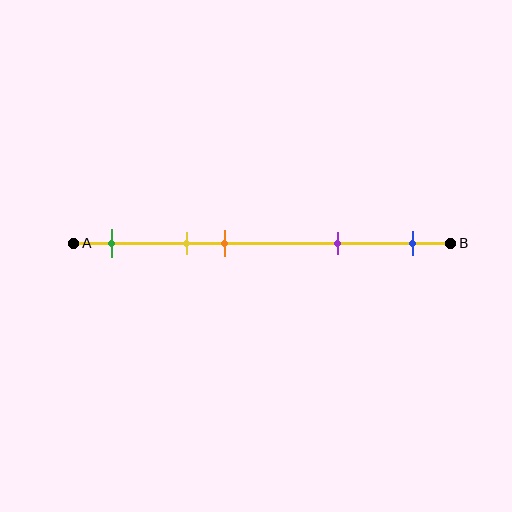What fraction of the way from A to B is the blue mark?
The blue mark is approximately 90% (0.9) of the way from A to B.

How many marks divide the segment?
There are 5 marks dividing the segment.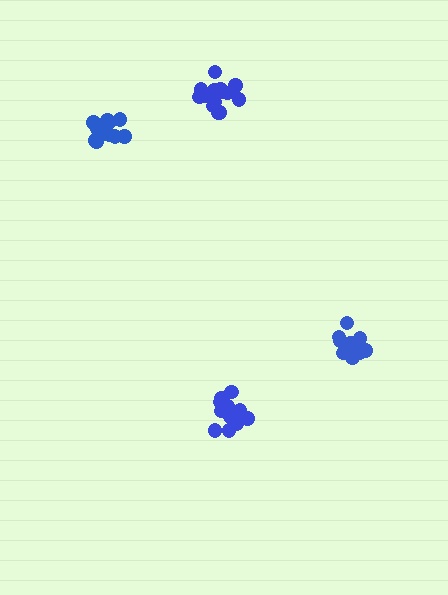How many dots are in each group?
Group 1: 17 dots, Group 2: 19 dots, Group 3: 13 dots, Group 4: 19 dots (68 total).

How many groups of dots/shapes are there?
There are 4 groups.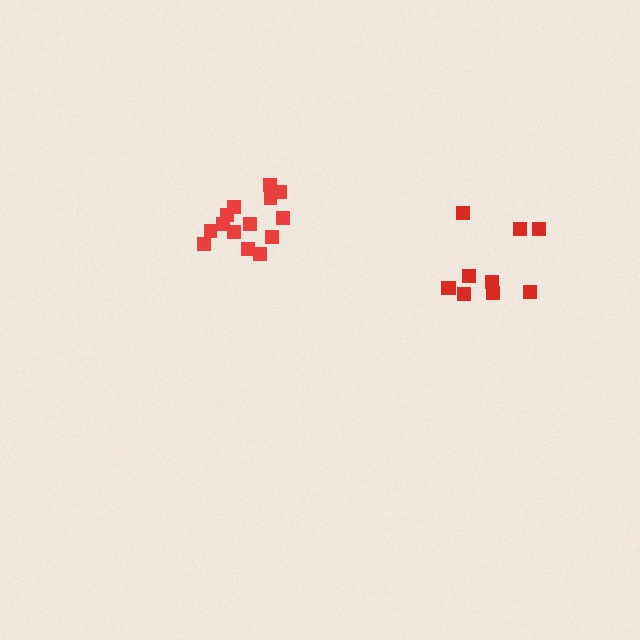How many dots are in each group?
Group 1: 10 dots, Group 2: 14 dots (24 total).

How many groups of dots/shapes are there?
There are 2 groups.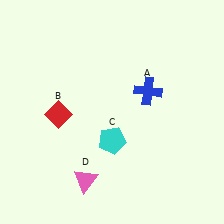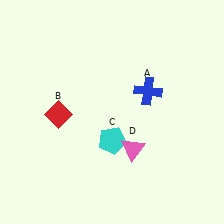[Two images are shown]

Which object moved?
The pink triangle (D) moved right.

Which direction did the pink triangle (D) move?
The pink triangle (D) moved right.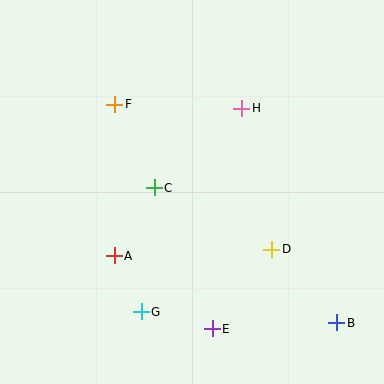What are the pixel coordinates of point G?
Point G is at (141, 312).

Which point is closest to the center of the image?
Point C at (154, 188) is closest to the center.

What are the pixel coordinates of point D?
Point D is at (272, 249).